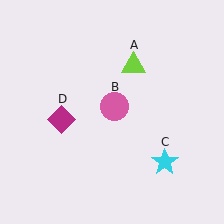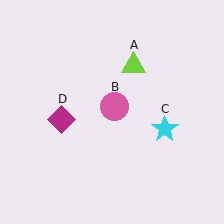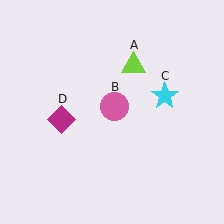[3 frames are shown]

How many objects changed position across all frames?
1 object changed position: cyan star (object C).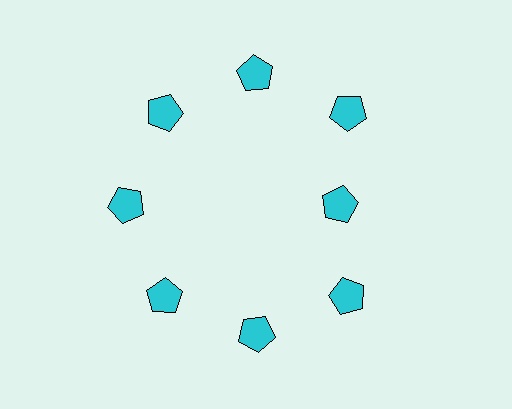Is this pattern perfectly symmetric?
No. The 8 cyan pentagons are arranged in a ring, but one element near the 3 o'clock position is pulled inward toward the center, breaking the 8-fold rotational symmetry.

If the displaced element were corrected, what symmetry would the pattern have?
It would have 8-fold rotational symmetry — the pattern would map onto itself every 45 degrees.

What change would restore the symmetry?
The symmetry would be restored by moving it outward, back onto the ring so that all 8 pentagons sit at equal angles and equal distance from the center.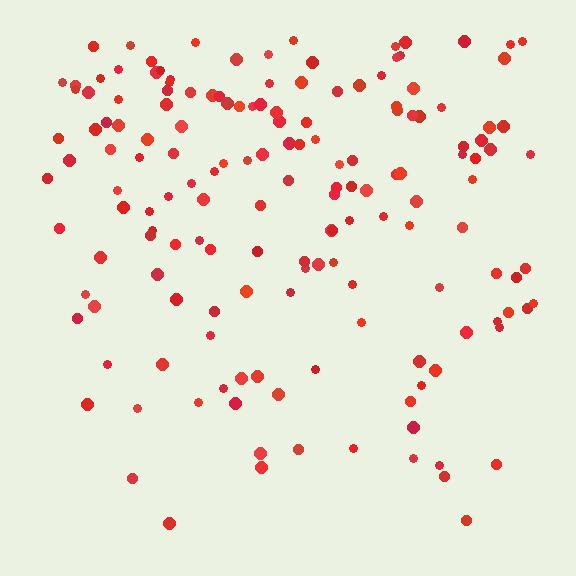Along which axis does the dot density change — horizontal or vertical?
Vertical.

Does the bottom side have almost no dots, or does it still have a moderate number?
Still a moderate number, just noticeably fewer than the top.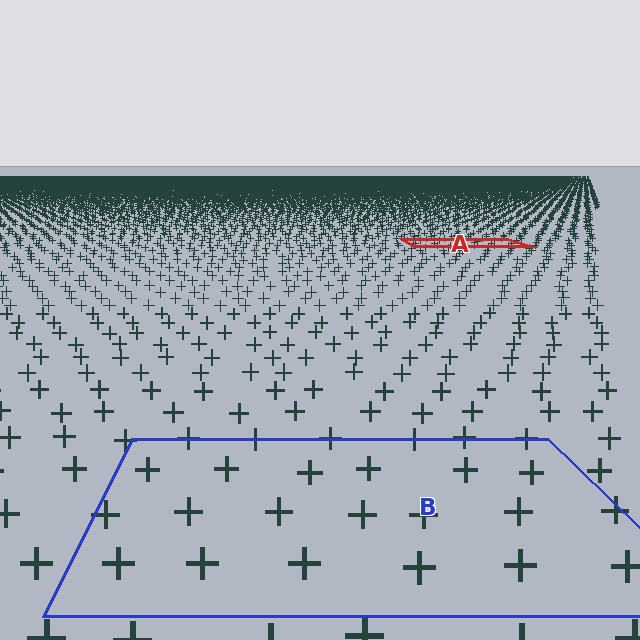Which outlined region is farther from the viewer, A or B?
Region A is farther from the viewer — the texture elements inside it appear smaller and more densely packed.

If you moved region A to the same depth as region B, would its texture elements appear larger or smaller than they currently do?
They would appear larger. At a closer depth, the same texture elements are projected at a bigger on-screen size.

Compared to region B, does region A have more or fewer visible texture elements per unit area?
Region A has more texture elements per unit area — they are packed more densely because it is farther away.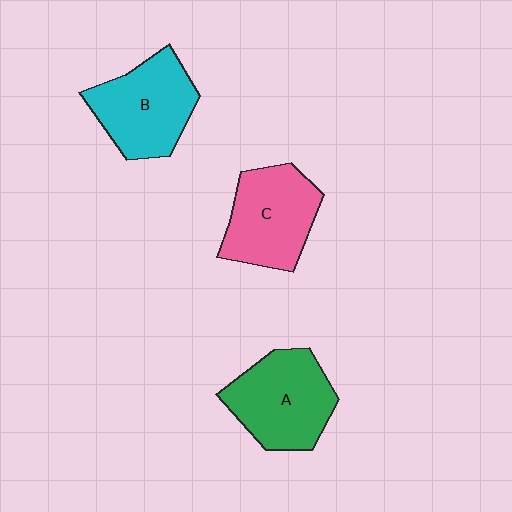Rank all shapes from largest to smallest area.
From largest to smallest: A (green), B (cyan), C (pink).